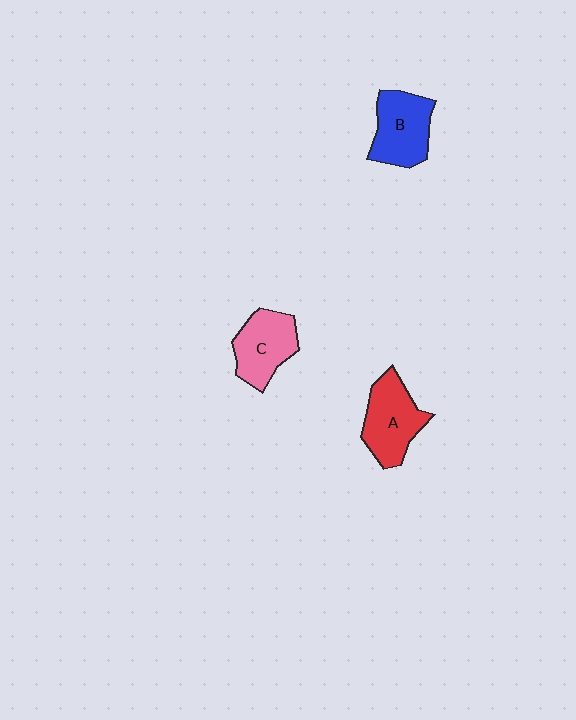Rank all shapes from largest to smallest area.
From largest to smallest: A (red), B (blue), C (pink).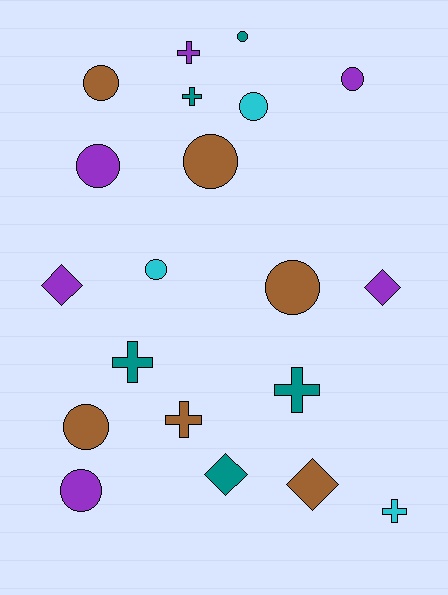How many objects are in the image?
There are 20 objects.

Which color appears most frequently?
Purple, with 6 objects.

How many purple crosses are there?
There is 1 purple cross.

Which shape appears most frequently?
Circle, with 10 objects.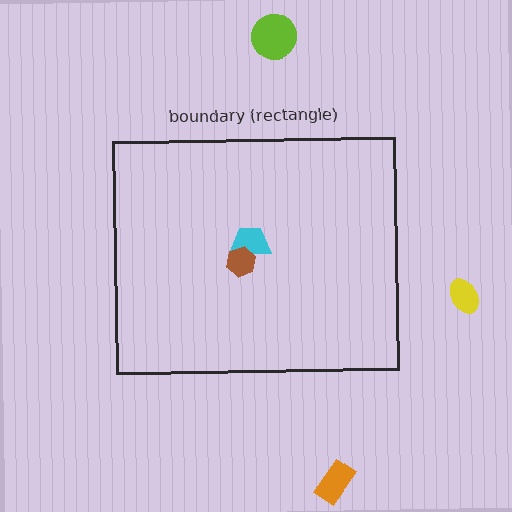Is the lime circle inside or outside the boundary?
Outside.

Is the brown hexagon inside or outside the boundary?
Inside.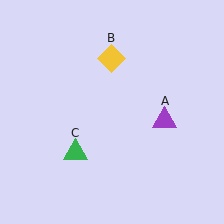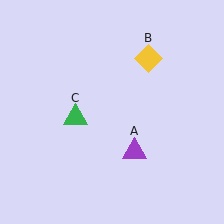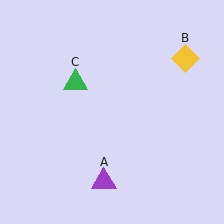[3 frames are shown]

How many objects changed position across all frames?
3 objects changed position: purple triangle (object A), yellow diamond (object B), green triangle (object C).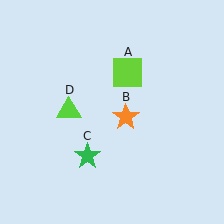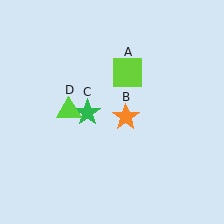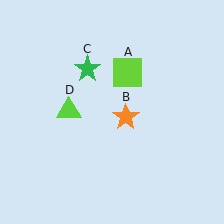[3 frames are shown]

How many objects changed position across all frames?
1 object changed position: green star (object C).